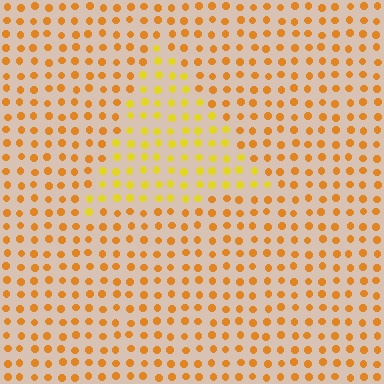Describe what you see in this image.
The image is filled with small orange elements in a uniform arrangement. A triangle-shaped region is visible where the elements are tinted to a slightly different hue, forming a subtle color boundary.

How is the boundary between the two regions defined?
The boundary is defined purely by a slight shift in hue (about 26 degrees). Spacing, size, and orientation are identical on both sides.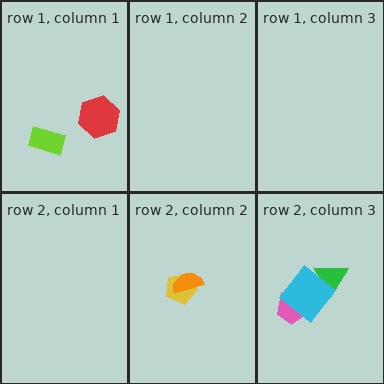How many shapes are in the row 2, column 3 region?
3.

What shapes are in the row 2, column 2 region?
The yellow pentagon, the orange semicircle.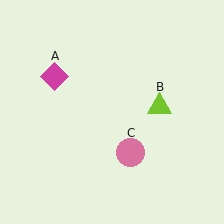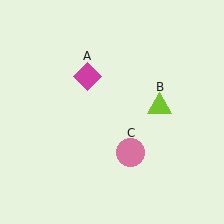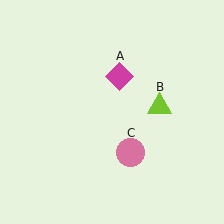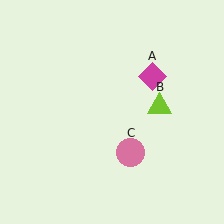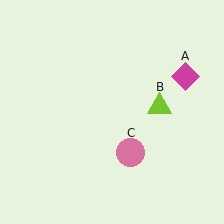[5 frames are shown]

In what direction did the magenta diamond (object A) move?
The magenta diamond (object A) moved right.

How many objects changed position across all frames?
1 object changed position: magenta diamond (object A).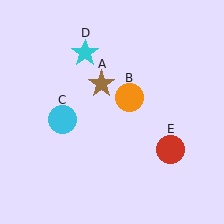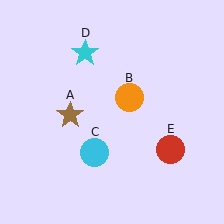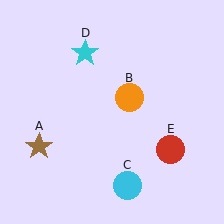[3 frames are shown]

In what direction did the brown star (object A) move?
The brown star (object A) moved down and to the left.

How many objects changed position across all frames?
2 objects changed position: brown star (object A), cyan circle (object C).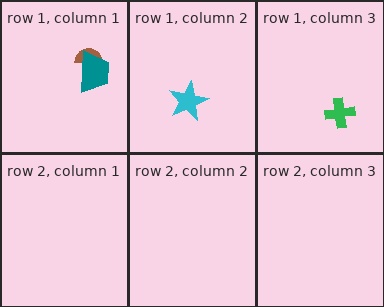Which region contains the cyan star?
The row 1, column 2 region.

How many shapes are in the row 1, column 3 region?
1.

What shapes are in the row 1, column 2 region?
The cyan star.